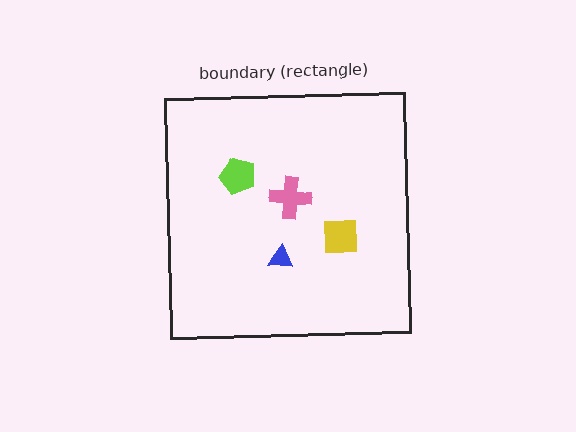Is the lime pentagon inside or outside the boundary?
Inside.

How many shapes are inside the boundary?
4 inside, 0 outside.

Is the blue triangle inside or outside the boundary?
Inside.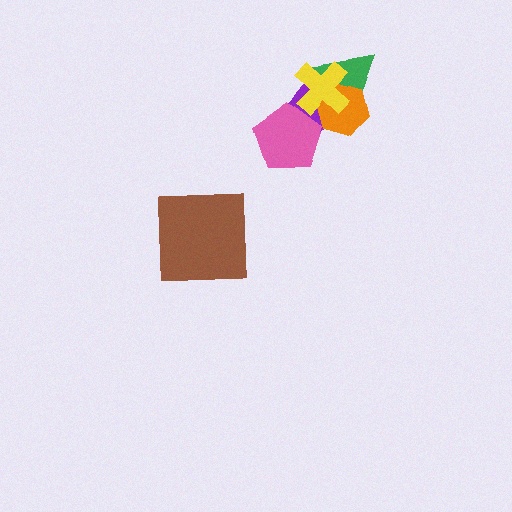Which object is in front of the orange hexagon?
The yellow cross is in front of the orange hexagon.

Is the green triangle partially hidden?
Yes, it is partially covered by another shape.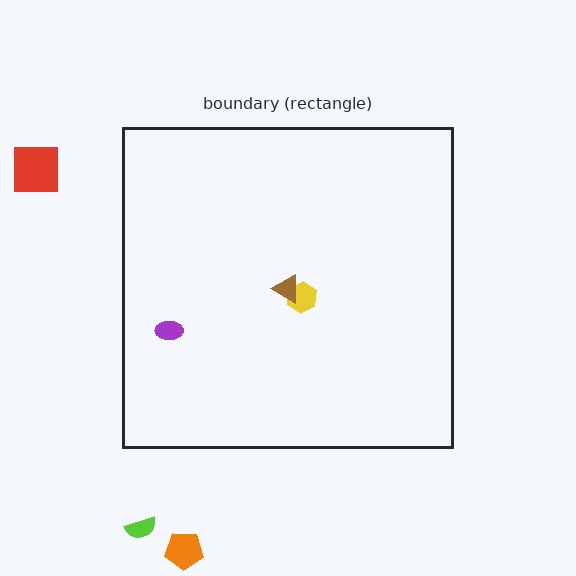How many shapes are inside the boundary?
3 inside, 3 outside.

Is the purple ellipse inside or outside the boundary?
Inside.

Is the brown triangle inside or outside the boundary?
Inside.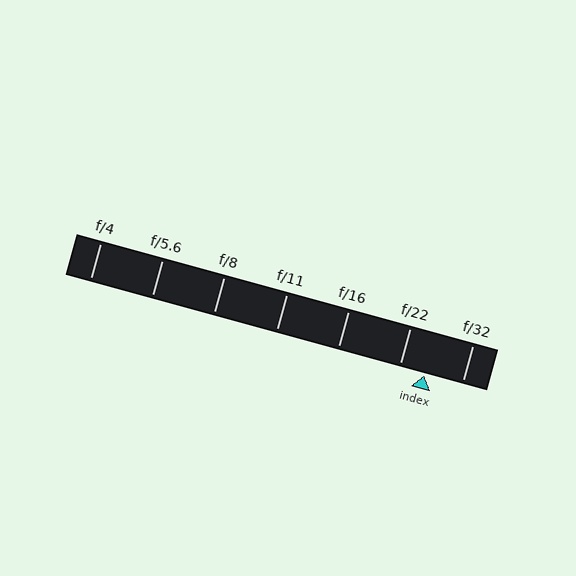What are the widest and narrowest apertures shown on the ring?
The widest aperture shown is f/4 and the narrowest is f/32.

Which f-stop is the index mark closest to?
The index mark is closest to f/22.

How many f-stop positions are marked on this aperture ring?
There are 7 f-stop positions marked.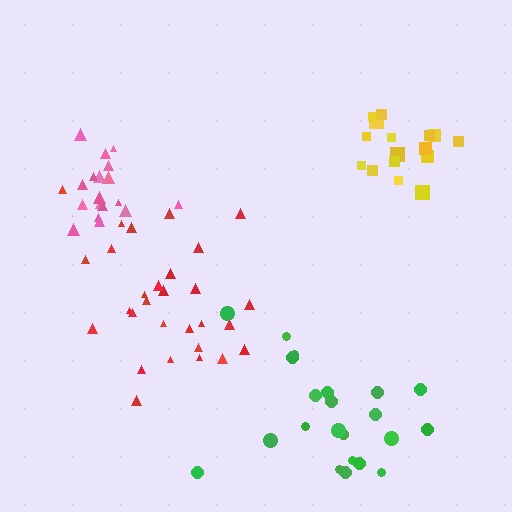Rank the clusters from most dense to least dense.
yellow, pink, red, green.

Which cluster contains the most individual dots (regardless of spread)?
Red (29).